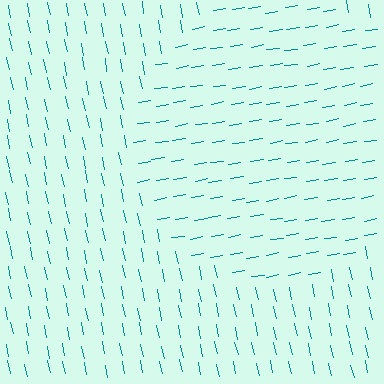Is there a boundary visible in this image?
Yes, there is a texture boundary formed by a change in line orientation.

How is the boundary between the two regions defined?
The boundary is defined purely by a change in line orientation (approximately 88 degrees difference). All lines are the same color and thickness.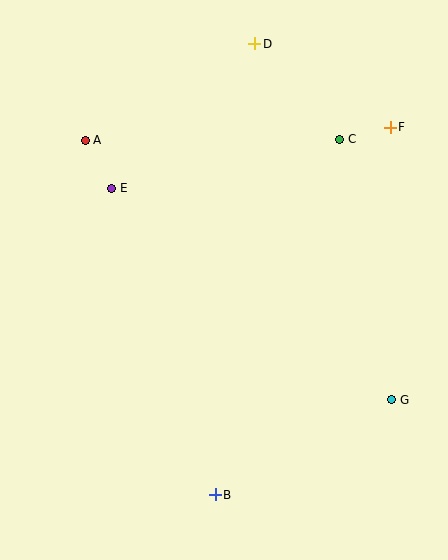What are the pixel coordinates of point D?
Point D is at (255, 44).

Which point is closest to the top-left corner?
Point A is closest to the top-left corner.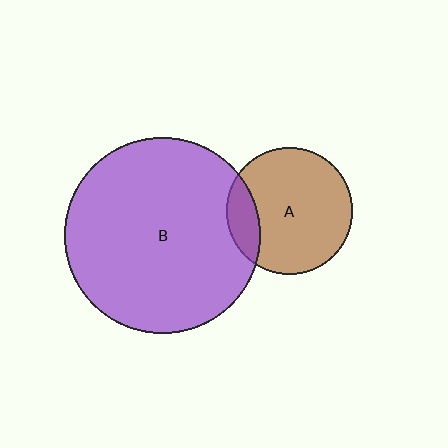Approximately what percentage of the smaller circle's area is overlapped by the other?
Approximately 15%.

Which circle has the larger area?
Circle B (purple).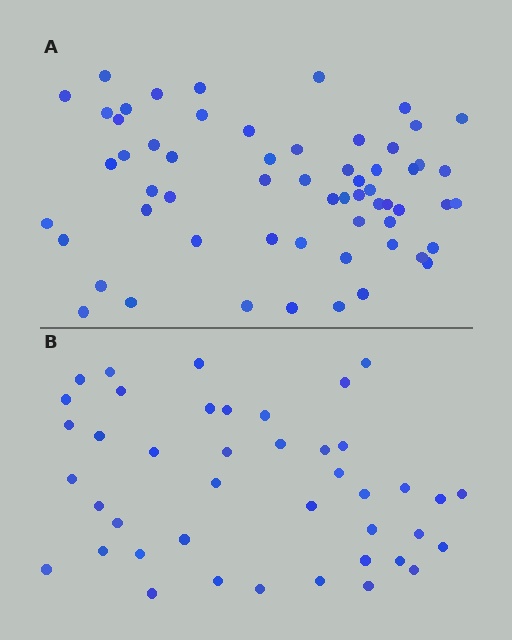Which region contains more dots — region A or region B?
Region A (the top region) has more dots.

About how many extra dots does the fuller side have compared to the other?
Region A has approximately 20 more dots than region B.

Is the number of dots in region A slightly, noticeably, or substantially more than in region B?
Region A has noticeably more, but not dramatically so. The ratio is roughly 1.4 to 1.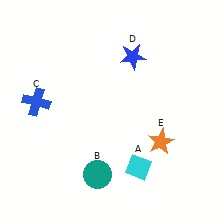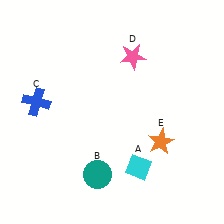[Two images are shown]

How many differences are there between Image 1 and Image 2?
There is 1 difference between the two images.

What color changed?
The star (D) changed from blue in Image 1 to pink in Image 2.